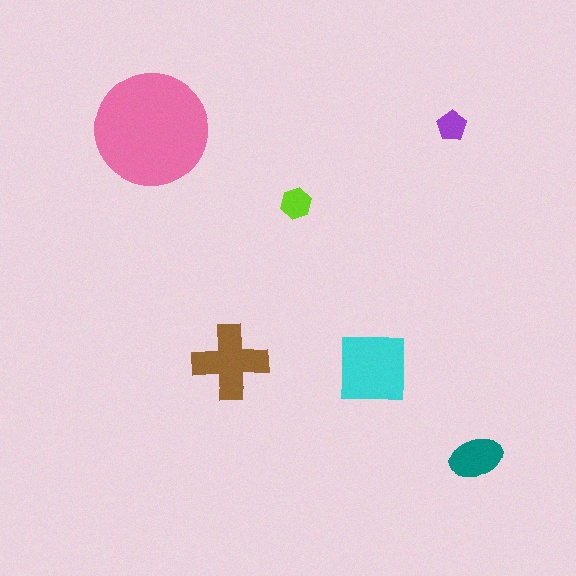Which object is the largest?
The pink circle.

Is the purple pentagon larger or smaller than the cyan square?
Smaller.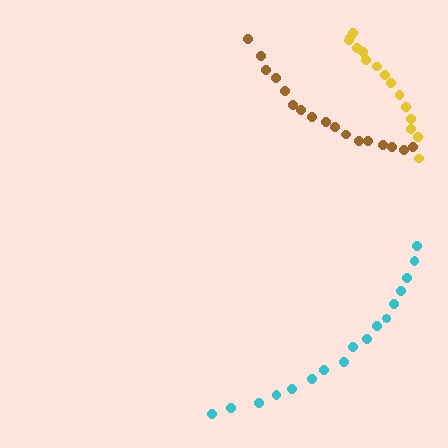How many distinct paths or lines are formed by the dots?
There are 3 distinct paths.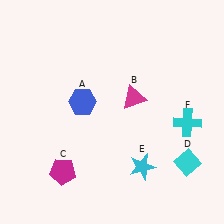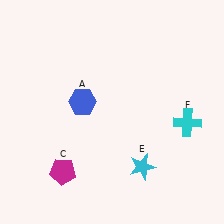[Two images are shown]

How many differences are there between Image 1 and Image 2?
There are 2 differences between the two images.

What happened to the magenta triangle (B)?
The magenta triangle (B) was removed in Image 2. It was in the top-right area of Image 1.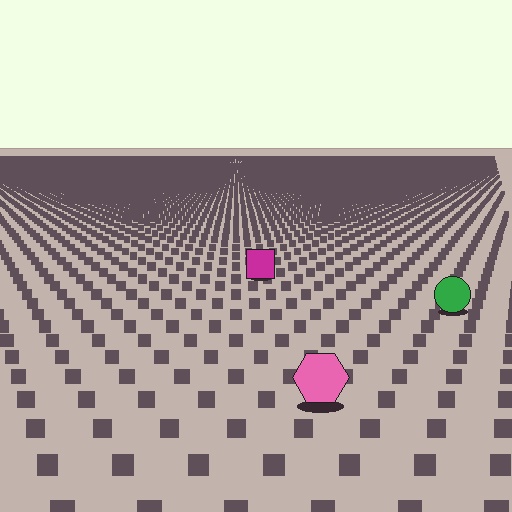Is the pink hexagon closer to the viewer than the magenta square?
Yes. The pink hexagon is closer — you can tell from the texture gradient: the ground texture is coarser near it.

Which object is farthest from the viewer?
The magenta square is farthest from the viewer. It appears smaller and the ground texture around it is denser.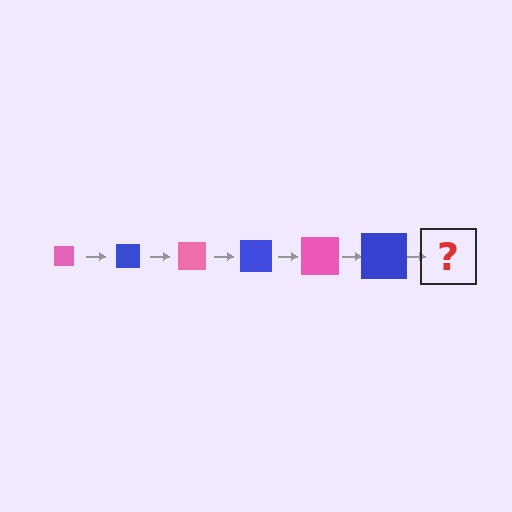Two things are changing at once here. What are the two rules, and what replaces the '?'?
The two rules are that the square grows larger each step and the color cycles through pink and blue. The '?' should be a pink square, larger than the previous one.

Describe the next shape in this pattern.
It should be a pink square, larger than the previous one.